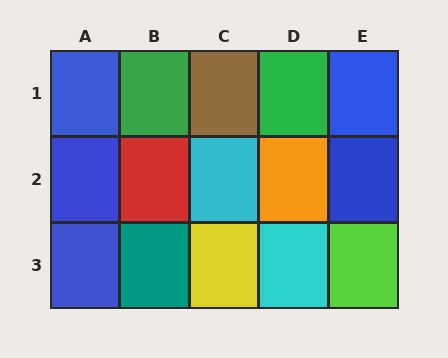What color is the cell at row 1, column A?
Blue.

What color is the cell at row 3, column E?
Lime.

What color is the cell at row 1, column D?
Green.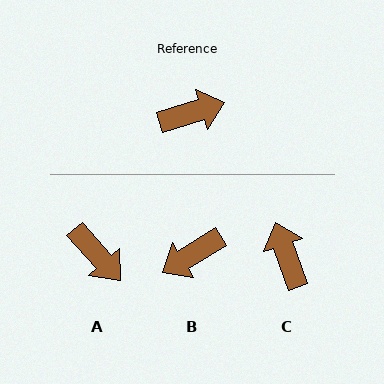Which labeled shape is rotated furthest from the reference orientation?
B, about 166 degrees away.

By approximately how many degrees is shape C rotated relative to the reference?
Approximately 92 degrees counter-clockwise.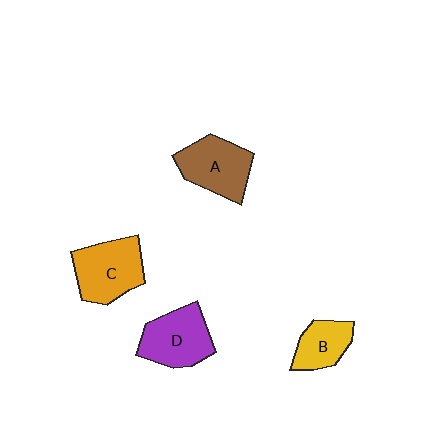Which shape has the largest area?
Shape C (orange).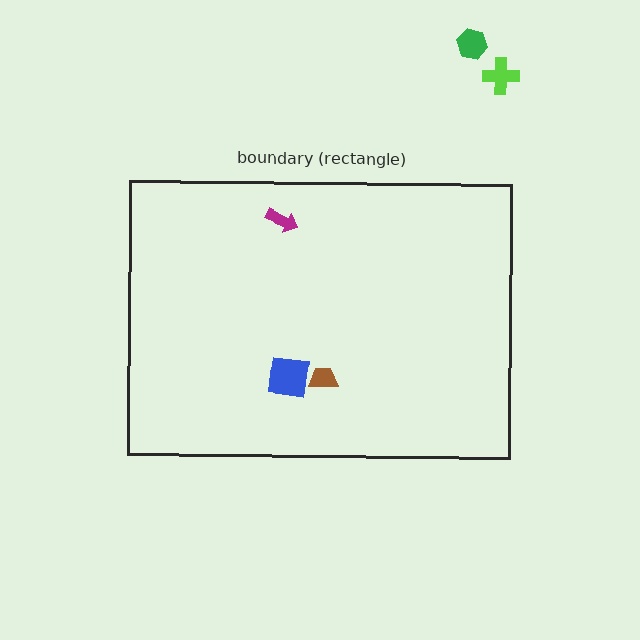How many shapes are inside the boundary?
3 inside, 2 outside.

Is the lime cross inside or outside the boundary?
Outside.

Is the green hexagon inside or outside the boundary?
Outside.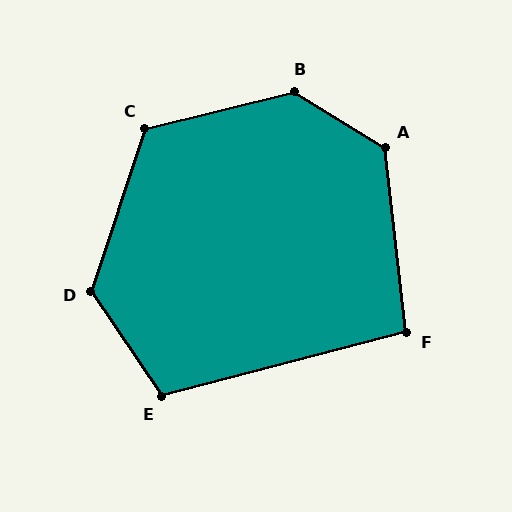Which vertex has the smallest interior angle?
F, at approximately 98 degrees.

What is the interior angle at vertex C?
Approximately 122 degrees (obtuse).